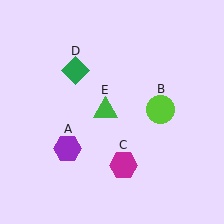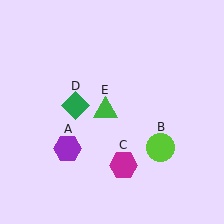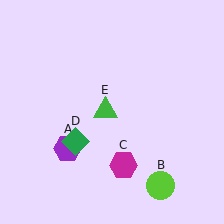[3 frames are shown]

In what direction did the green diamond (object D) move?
The green diamond (object D) moved down.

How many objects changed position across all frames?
2 objects changed position: lime circle (object B), green diamond (object D).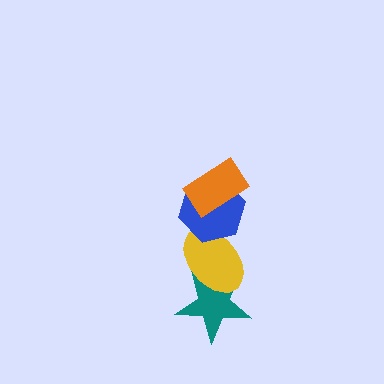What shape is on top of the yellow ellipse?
The blue hexagon is on top of the yellow ellipse.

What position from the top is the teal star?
The teal star is 4th from the top.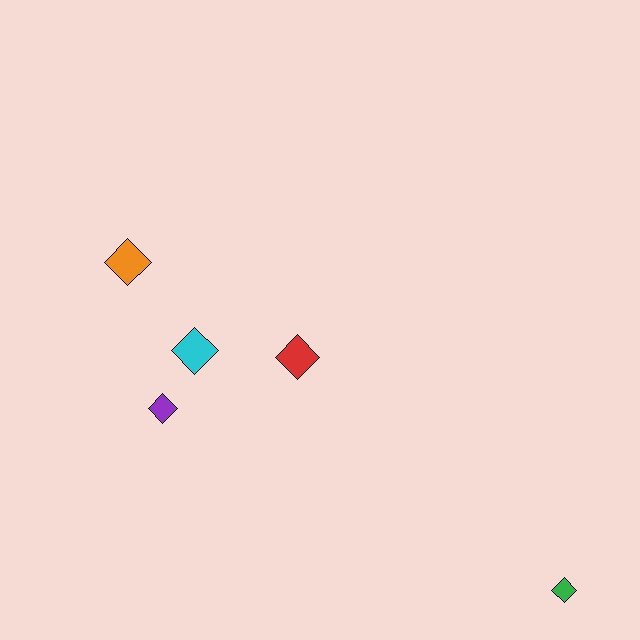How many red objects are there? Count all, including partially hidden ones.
There is 1 red object.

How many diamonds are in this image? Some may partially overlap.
There are 5 diamonds.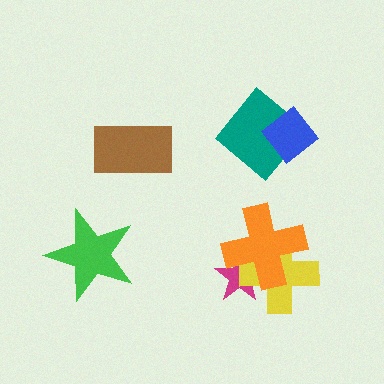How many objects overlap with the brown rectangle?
0 objects overlap with the brown rectangle.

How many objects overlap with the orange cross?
2 objects overlap with the orange cross.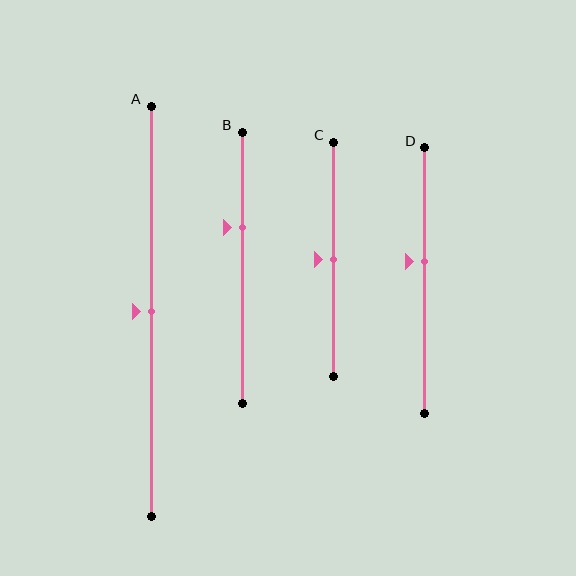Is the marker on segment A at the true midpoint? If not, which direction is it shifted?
Yes, the marker on segment A is at the true midpoint.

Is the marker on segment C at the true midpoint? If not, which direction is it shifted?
Yes, the marker on segment C is at the true midpoint.